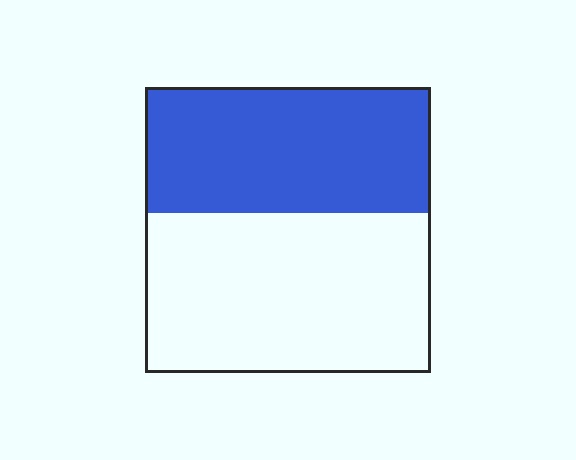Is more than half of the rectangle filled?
No.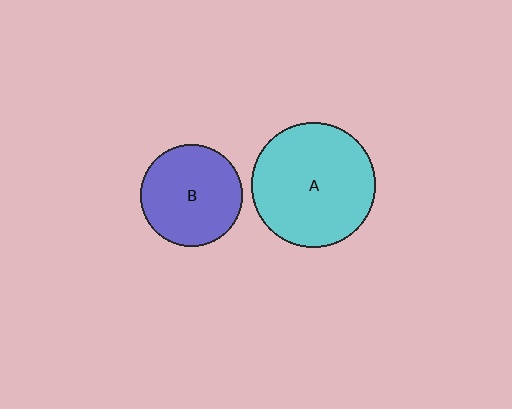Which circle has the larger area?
Circle A (cyan).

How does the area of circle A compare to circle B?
Approximately 1.5 times.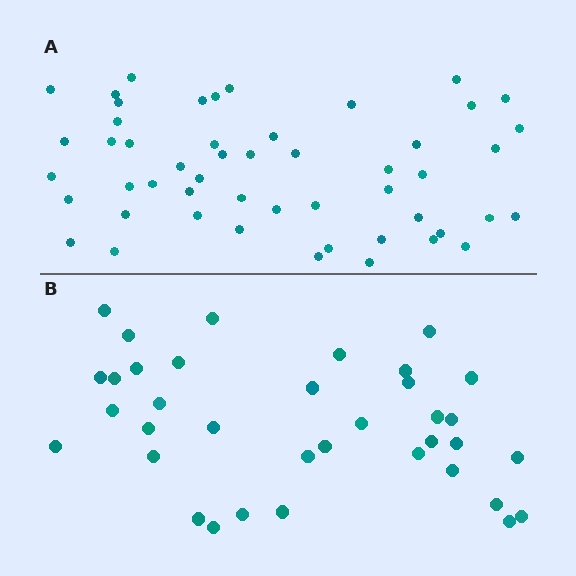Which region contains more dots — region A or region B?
Region A (the top region) has more dots.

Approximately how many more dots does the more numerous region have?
Region A has approximately 15 more dots than region B.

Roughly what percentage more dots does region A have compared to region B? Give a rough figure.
About 40% more.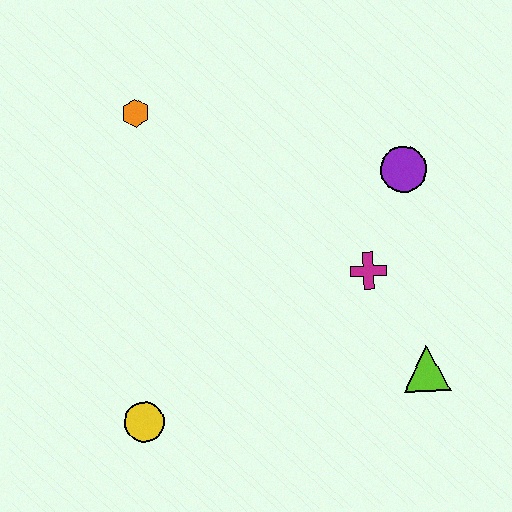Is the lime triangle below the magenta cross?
Yes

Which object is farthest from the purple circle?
The yellow circle is farthest from the purple circle.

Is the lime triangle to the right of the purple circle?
Yes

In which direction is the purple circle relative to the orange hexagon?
The purple circle is to the right of the orange hexagon.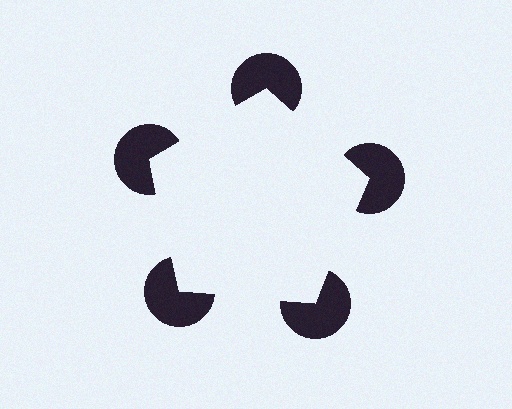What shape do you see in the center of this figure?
An illusory pentagon — its edges are inferred from the aligned wedge cuts in the pac-man discs, not physically drawn.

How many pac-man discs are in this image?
There are 5 — one at each vertex of the illusory pentagon.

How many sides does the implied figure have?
5 sides.